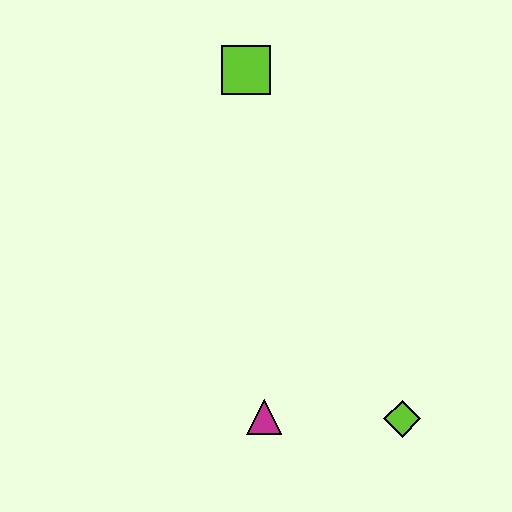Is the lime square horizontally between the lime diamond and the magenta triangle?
No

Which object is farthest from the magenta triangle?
The lime square is farthest from the magenta triangle.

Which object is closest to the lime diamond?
The magenta triangle is closest to the lime diamond.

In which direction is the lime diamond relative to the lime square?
The lime diamond is below the lime square.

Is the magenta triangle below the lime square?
Yes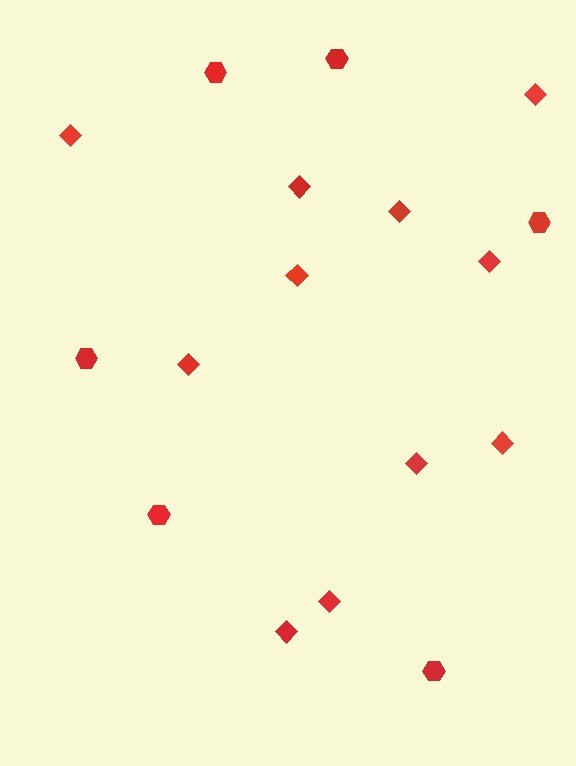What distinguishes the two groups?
There are 2 groups: one group of diamonds (11) and one group of hexagons (6).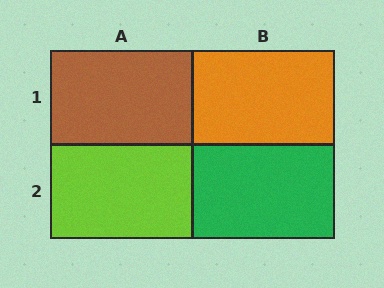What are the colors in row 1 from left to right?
Brown, orange.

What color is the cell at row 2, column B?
Green.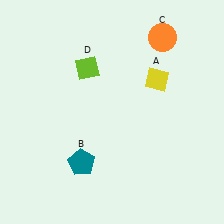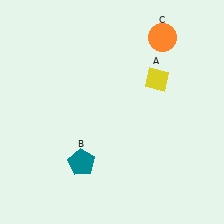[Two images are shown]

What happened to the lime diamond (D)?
The lime diamond (D) was removed in Image 2. It was in the top-left area of Image 1.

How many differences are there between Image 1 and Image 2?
There is 1 difference between the two images.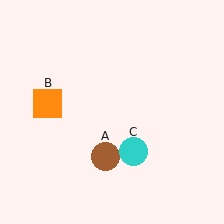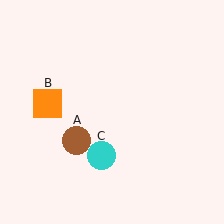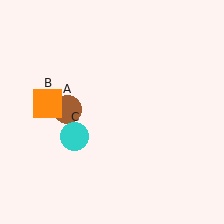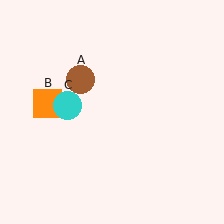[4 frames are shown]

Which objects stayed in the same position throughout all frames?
Orange square (object B) remained stationary.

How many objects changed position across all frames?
2 objects changed position: brown circle (object A), cyan circle (object C).